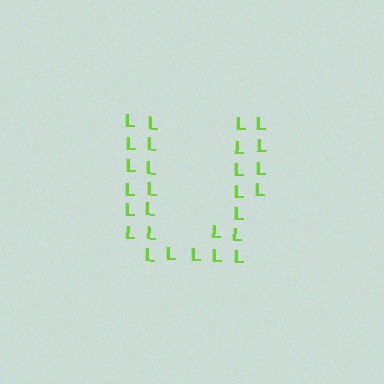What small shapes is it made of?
It is made of small letter L's.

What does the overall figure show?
The overall figure shows the letter U.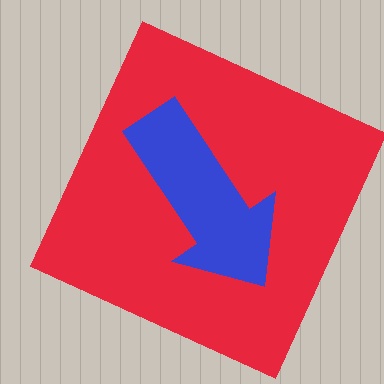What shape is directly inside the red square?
The blue arrow.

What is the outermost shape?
The red square.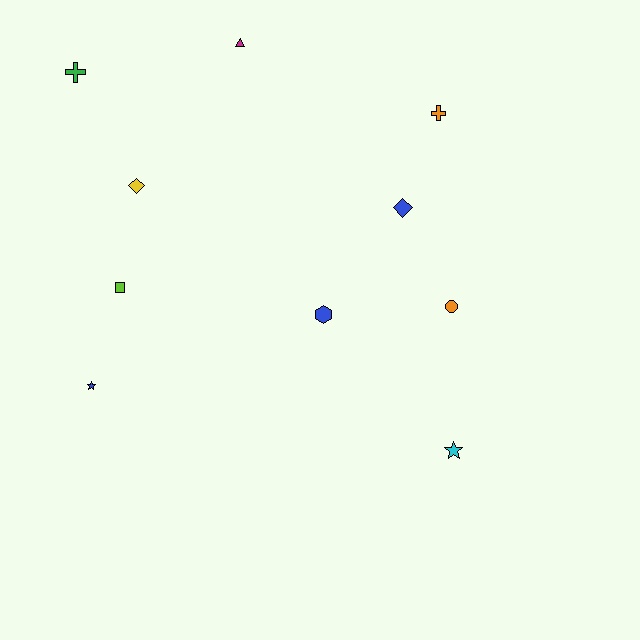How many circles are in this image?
There is 1 circle.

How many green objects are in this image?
There is 1 green object.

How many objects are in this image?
There are 10 objects.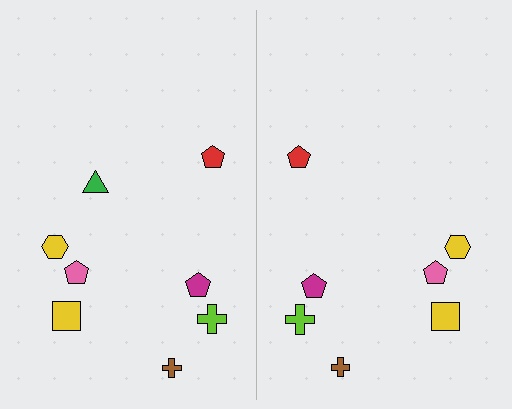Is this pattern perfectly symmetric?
No, the pattern is not perfectly symmetric. A green triangle is missing from the right side.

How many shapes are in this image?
There are 15 shapes in this image.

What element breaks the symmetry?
A green triangle is missing from the right side.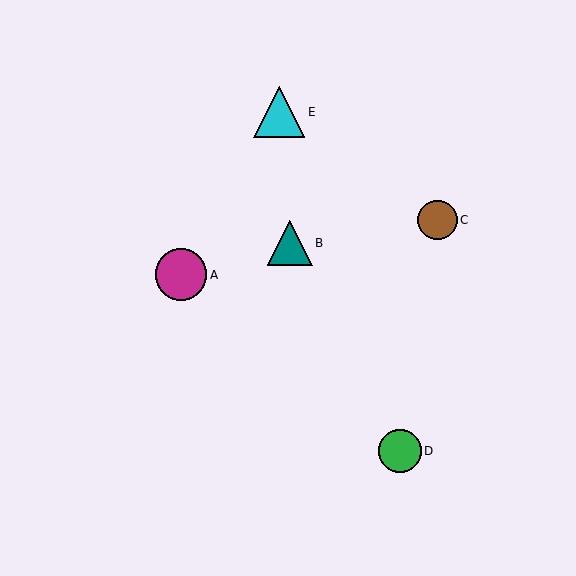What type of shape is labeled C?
Shape C is a brown circle.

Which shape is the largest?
The magenta circle (labeled A) is the largest.